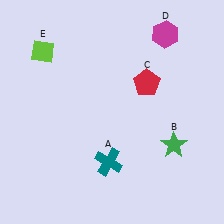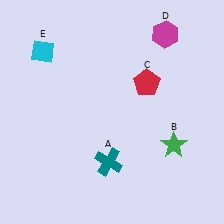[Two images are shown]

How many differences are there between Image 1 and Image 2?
There is 1 difference between the two images.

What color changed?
The diamond (E) changed from lime in Image 1 to cyan in Image 2.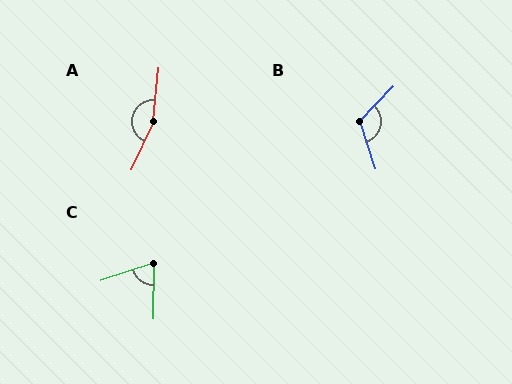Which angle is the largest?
A, at approximately 161 degrees.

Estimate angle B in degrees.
Approximately 118 degrees.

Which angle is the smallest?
C, at approximately 71 degrees.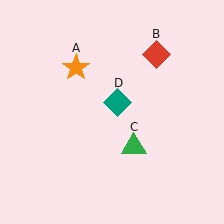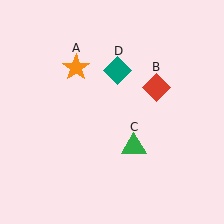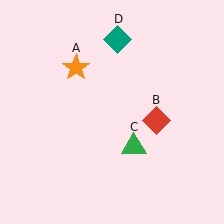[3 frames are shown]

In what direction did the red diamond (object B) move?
The red diamond (object B) moved down.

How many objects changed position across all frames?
2 objects changed position: red diamond (object B), teal diamond (object D).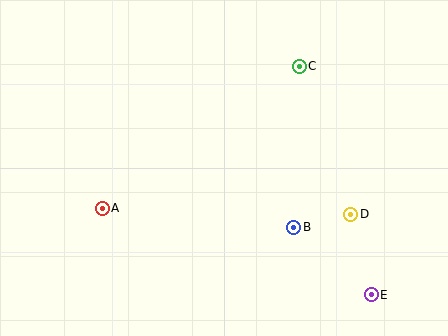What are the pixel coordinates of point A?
Point A is at (102, 208).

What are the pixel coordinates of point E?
Point E is at (371, 295).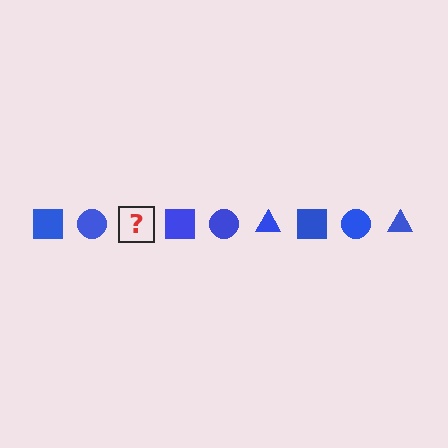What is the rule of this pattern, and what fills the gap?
The rule is that the pattern cycles through square, circle, triangle shapes in blue. The gap should be filled with a blue triangle.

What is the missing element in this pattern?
The missing element is a blue triangle.